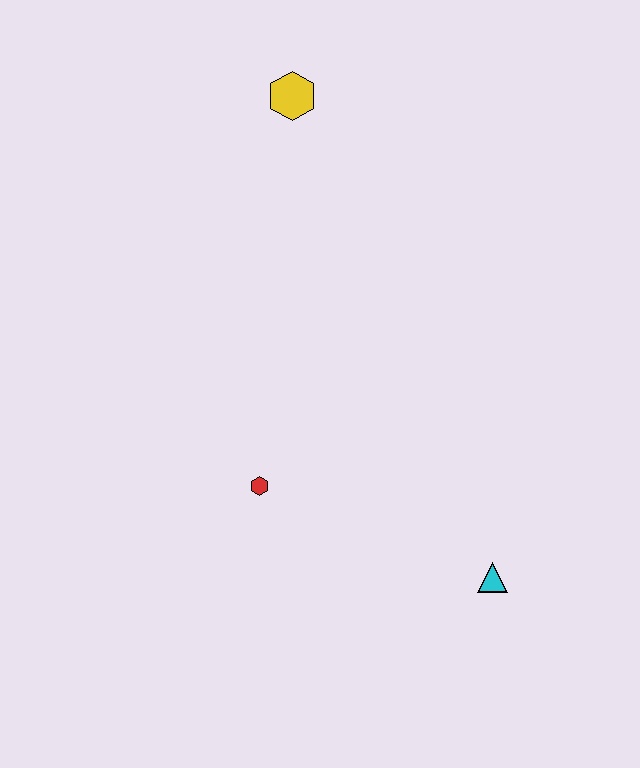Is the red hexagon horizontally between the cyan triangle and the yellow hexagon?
No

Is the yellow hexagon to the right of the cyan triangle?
No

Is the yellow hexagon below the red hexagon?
No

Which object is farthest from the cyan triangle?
The yellow hexagon is farthest from the cyan triangle.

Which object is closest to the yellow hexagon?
The red hexagon is closest to the yellow hexagon.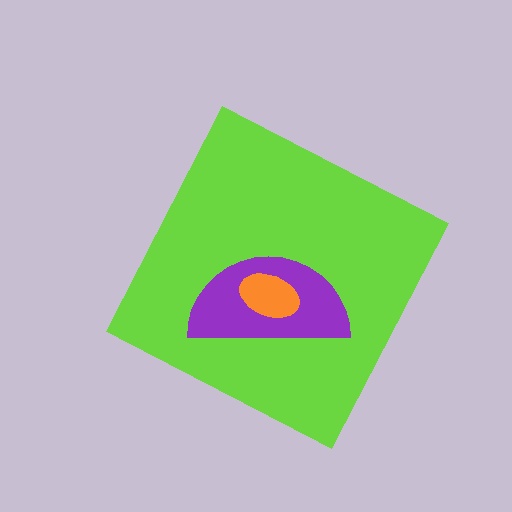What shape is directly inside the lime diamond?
The purple semicircle.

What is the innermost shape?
The orange ellipse.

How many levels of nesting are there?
3.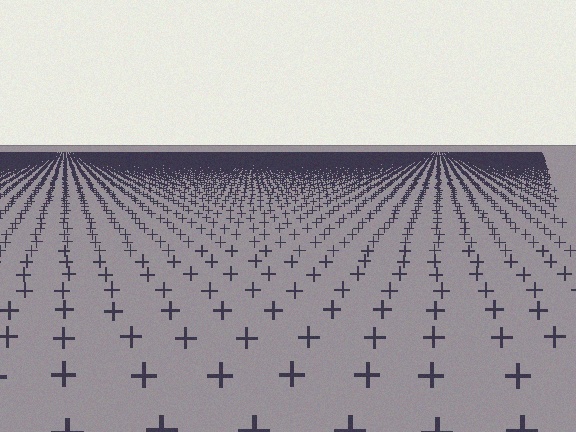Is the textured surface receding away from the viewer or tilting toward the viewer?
The surface is receding away from the viewer. Texture elements get smaller and denser toward the top.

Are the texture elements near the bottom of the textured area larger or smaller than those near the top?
Larger. Near the bottom, elements are closer to the viewer and appear at a bigger on-screen size.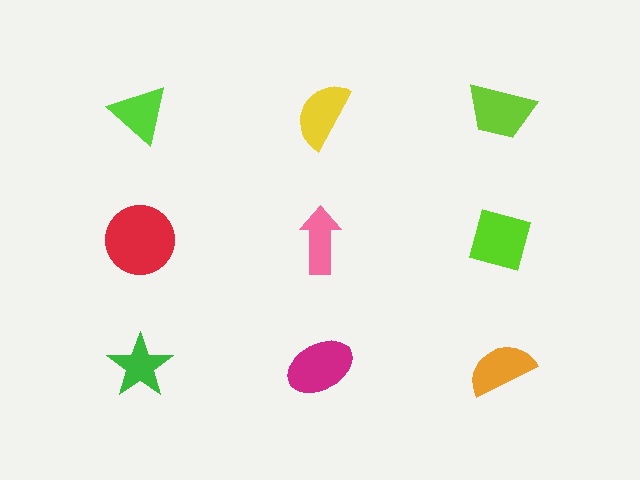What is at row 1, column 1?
A lime triangle.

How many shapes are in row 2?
3 shapes.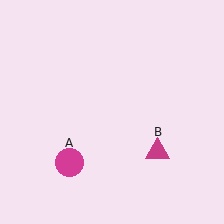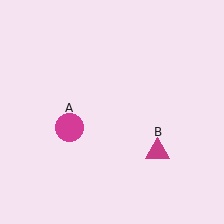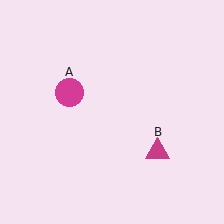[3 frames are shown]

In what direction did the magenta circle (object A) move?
The magenta circle (object A) moved up.